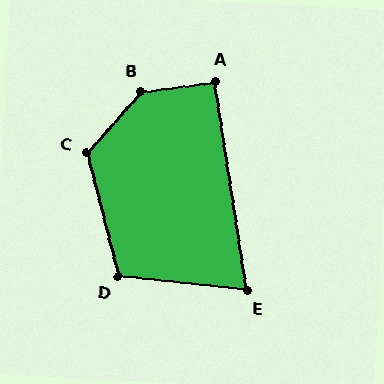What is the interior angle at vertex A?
Approximately 91 degrees (approximately right).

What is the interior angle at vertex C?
Approximately 124 degrees (obtuse).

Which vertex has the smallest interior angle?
E, at approximately 75 degrees.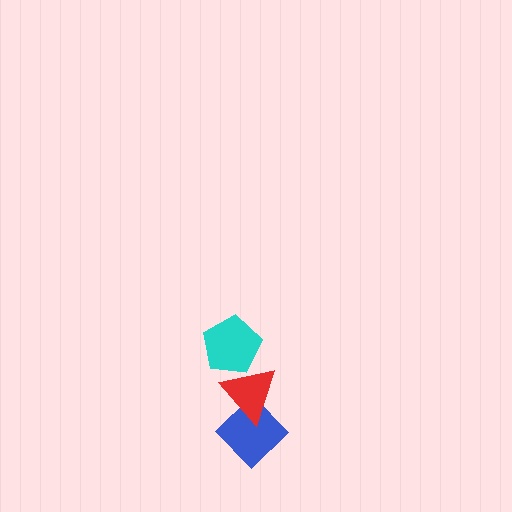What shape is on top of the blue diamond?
The red triangle is on top of the blue diamond.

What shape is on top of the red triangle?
The cyan pentagon is on top of the red triangle.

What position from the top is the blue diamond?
The blue diamond is 3rd from the top.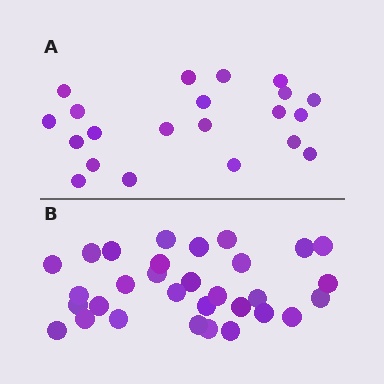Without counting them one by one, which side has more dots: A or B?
Region B (the bottom region) has more dots.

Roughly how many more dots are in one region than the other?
Region B has roughly 10 or so more dots than region A.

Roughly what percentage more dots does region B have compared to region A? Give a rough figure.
About 50% more.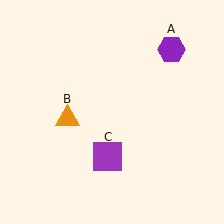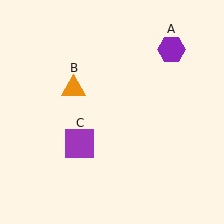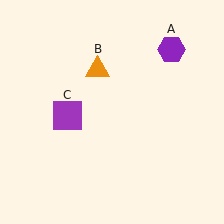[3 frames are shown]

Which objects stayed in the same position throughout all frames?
Purple hexagon (object A) remained stationary.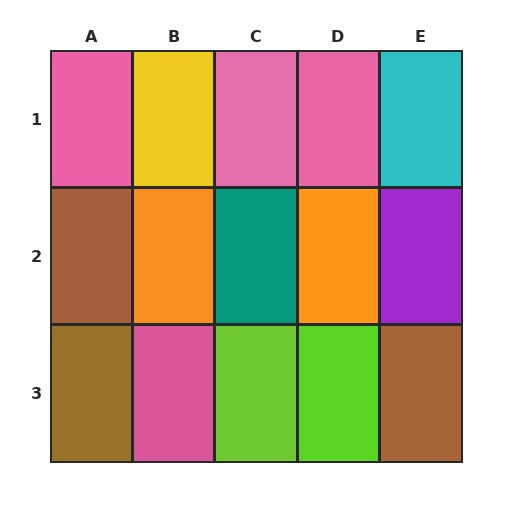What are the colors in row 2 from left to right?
Brown, orange, teal, orange, purple.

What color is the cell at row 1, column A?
Pink.